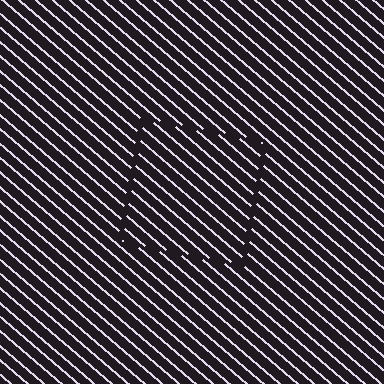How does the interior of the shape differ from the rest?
The interior of the shape contains the same grating, shifted by half a period — the contour is defined by the phase discontinuity where line-ends from the inner and outer gratings abut.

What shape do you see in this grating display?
An illusory square. The interior of the shape contains the same grating, shifted by half a period — the contour is defined by the phase discontinuity where line-ends from the inner and outer gratings abut.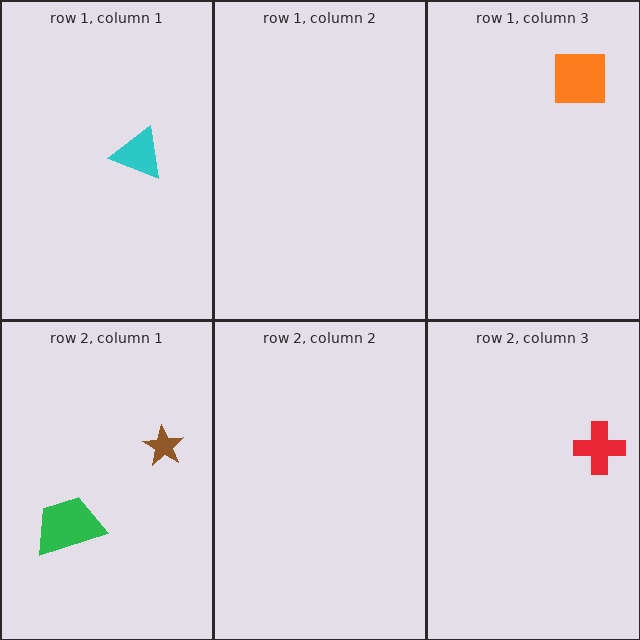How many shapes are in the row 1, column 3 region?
1.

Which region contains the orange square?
The row 1, column 3 region.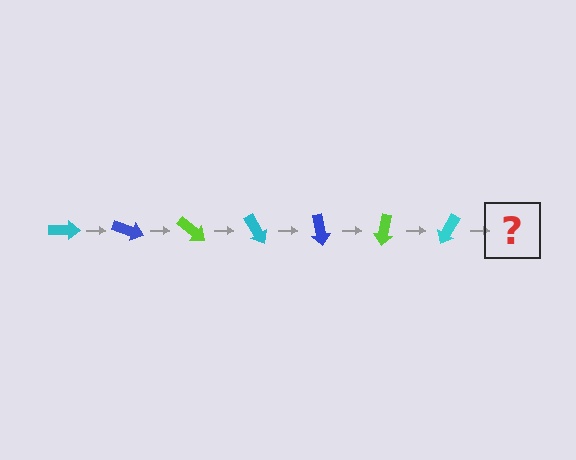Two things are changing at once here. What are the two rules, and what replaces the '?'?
The two rules are that it rotates 20 degrees each step and the color cycles through cyan, blue, and lime. The '?' should be a blue arrow, rotated 140 degrees from the start.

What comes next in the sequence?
The next element should be a blue arrow, rotated 140 degrees from the start.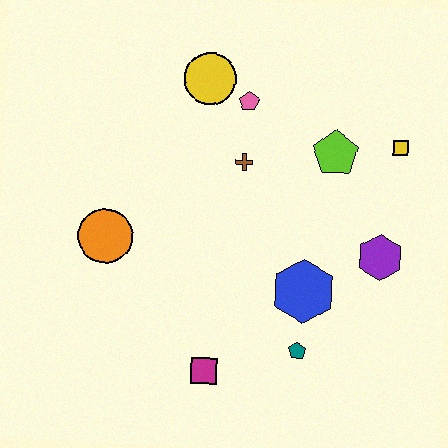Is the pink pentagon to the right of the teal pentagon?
No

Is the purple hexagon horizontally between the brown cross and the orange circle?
No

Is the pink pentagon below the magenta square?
No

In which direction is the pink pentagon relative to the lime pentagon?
The pink pentagon is to the left of the lime pentagon.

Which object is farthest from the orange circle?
The yellow square is farthest from the orange circle.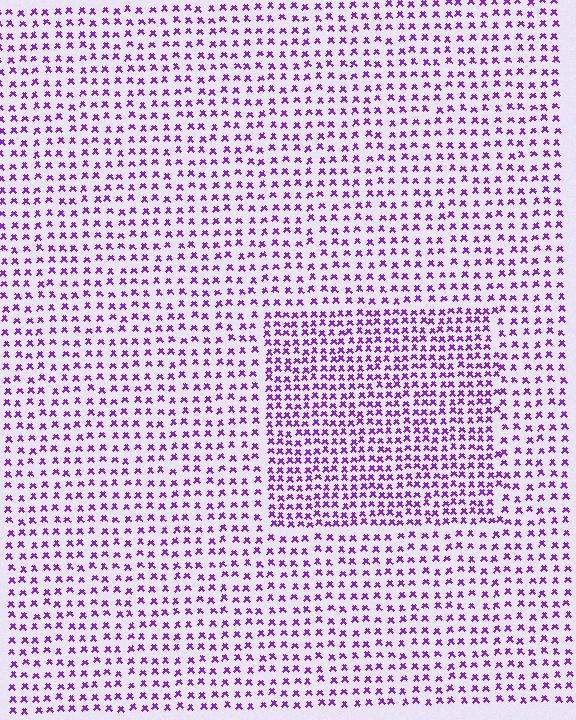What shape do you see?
I see a rectangle.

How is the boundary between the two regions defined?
The boundary is defined by a change in element density (approximately 1.7x ratio). All elements are the same color, size, and shape.